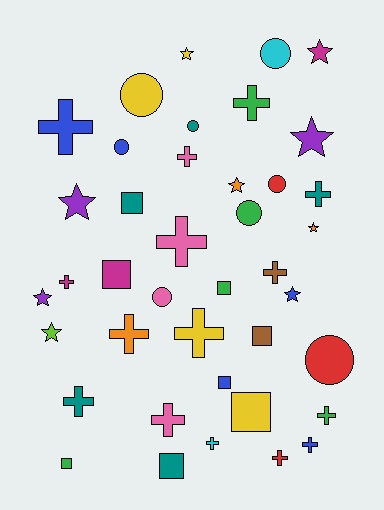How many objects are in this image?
There are 40 objects.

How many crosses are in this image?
There are 15 crosses.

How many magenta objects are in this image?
There are 3 magenta objects.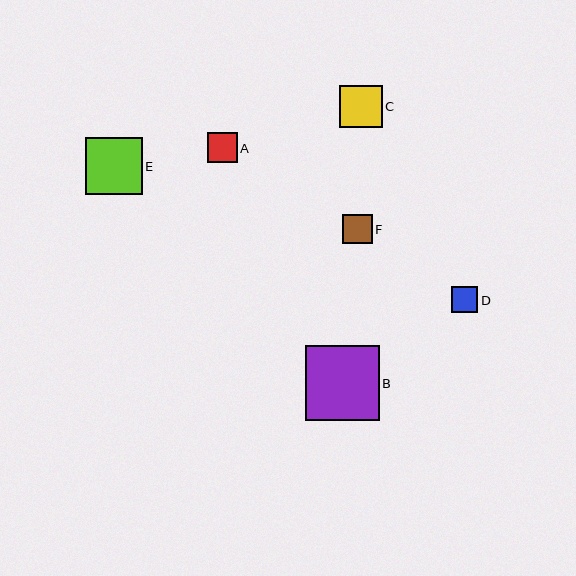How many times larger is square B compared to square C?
Square B is approximately 1.8 times the size of square C.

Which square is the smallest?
Square D is the smallest with a size of approximately 26 pixels.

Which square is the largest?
Square B is the largest with a size of approximately 74 pixels.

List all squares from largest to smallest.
From largest to smallest: B, E, C, A, F, D.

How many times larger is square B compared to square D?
Square B is approximately 2.9 times the size of square D.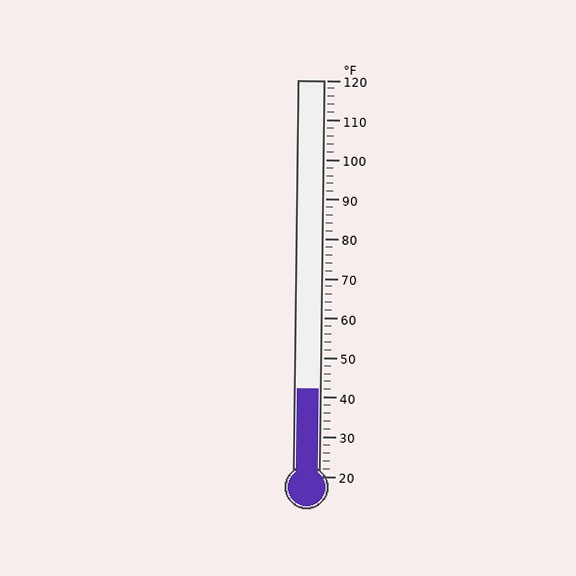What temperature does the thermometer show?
The thermometer shows approximately 42°F.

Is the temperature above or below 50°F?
The temperature is below 50°F.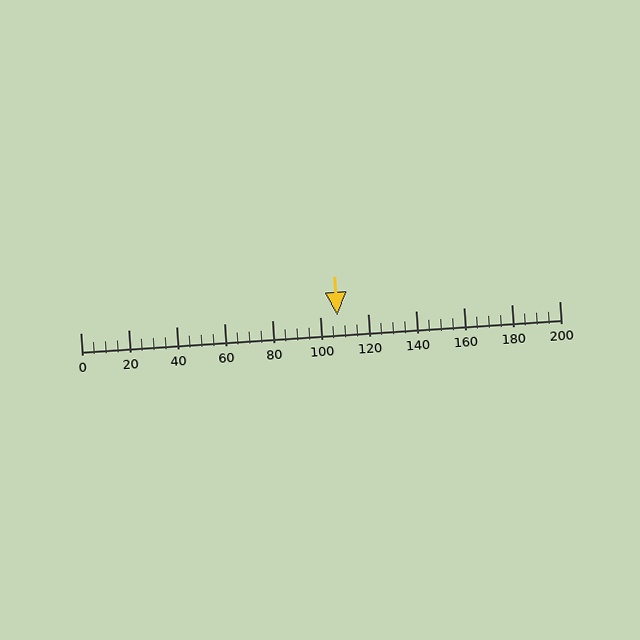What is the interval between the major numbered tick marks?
The major tick marks are spaced 20 units apart.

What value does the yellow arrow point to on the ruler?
The yellow arrow points to approximately 107.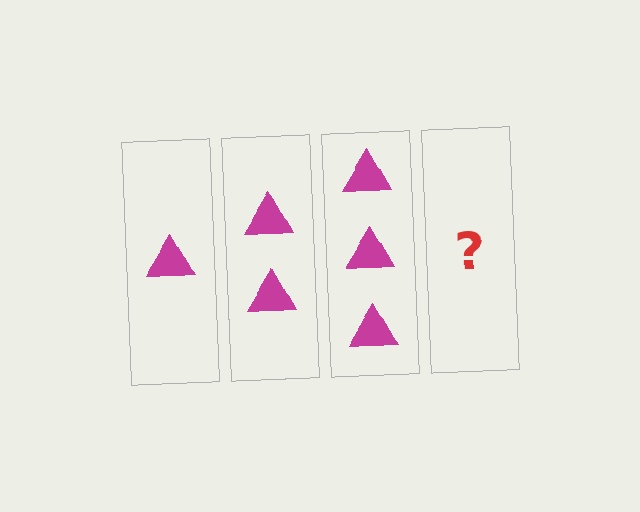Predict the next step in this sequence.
The next step is 4 triangles.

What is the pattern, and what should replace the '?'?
The pattern is that each step adds one more triangle. The '?' should be 4 triangles.